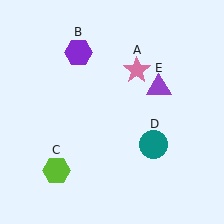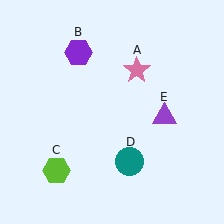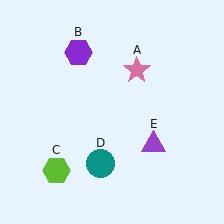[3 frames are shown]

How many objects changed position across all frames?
2 objects changed position: teal circle (object D), purple triangle (object E).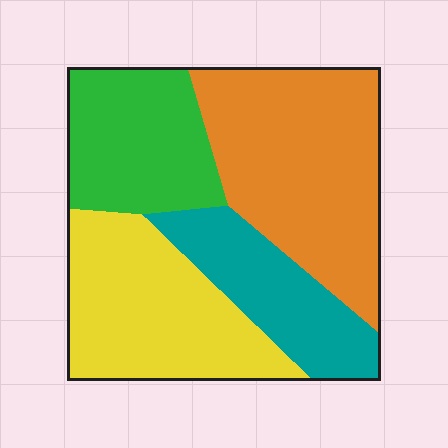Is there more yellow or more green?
Yellow.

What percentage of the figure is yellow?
Yellow takes up about one quarter (1/4) of the figure.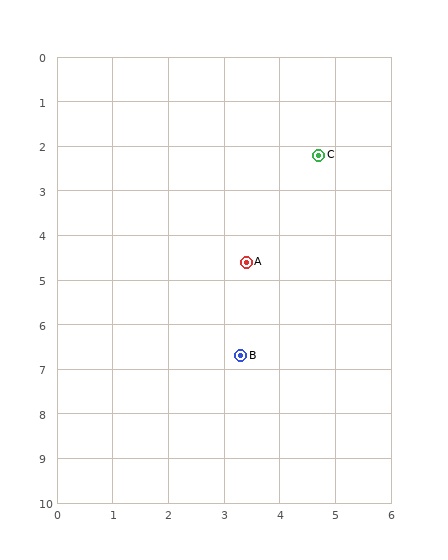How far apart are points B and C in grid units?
Points B and C are about 4.7 grid units apart.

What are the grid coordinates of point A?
Point A is at approximately (3.4, 4.6).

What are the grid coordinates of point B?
Point B is at approximately (3.3, 6.7).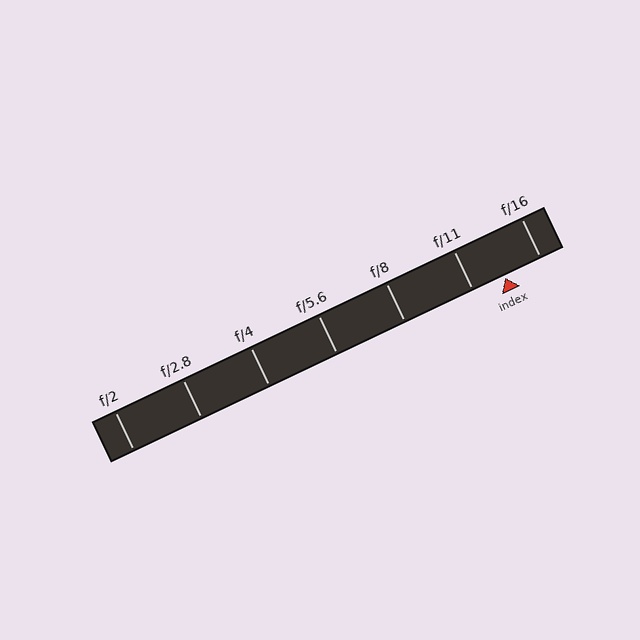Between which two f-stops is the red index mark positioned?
The index mark is between f/11 and f/16.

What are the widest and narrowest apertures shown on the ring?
The widest aperture shown is f/2 and the narrowest is f/16.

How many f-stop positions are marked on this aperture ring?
There are 7 f-stop positions marked.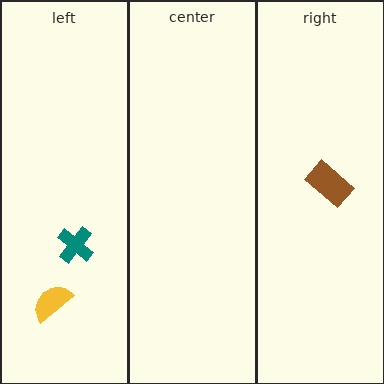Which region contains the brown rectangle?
The right region.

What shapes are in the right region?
The brown rectangle.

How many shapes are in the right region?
1.